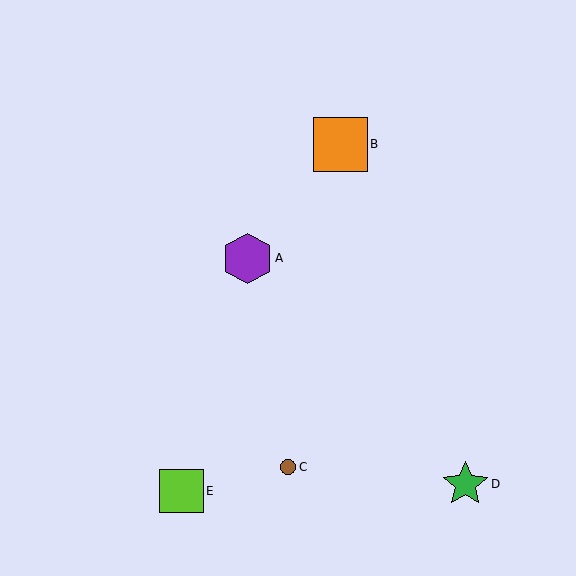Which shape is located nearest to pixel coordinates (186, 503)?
The lime square (labeled E) at (182, 491) is nearest to that location.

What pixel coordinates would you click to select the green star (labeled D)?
Click at (465, 484) to select the green star D.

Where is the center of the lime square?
The center of the lime square is at (182, 491).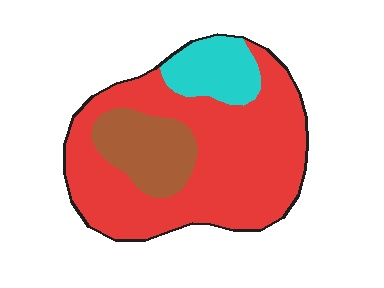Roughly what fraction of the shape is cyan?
Cyan takes up less than a quarter of the shape.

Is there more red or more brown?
Red.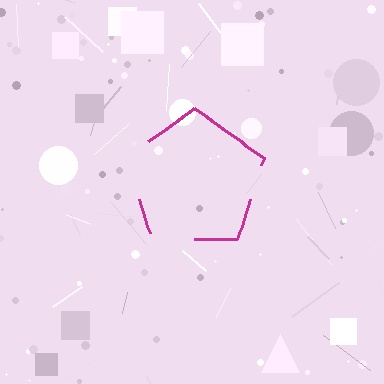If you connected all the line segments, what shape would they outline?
They would outline a pentagon.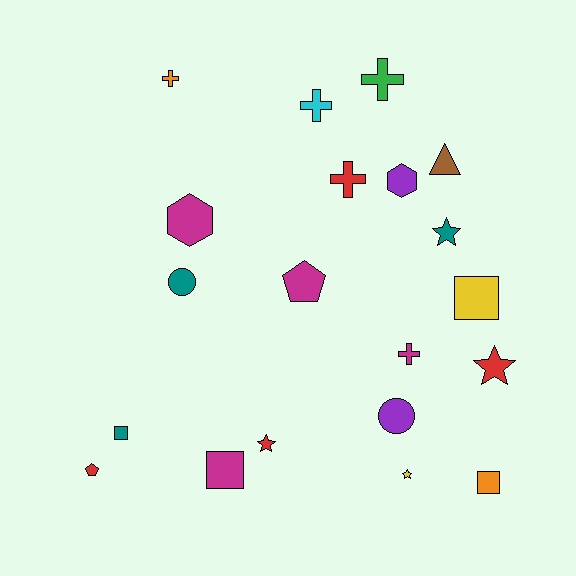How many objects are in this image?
There are 20 objects.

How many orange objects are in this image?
There are 2 orange objects.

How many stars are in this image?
There are 4 stars.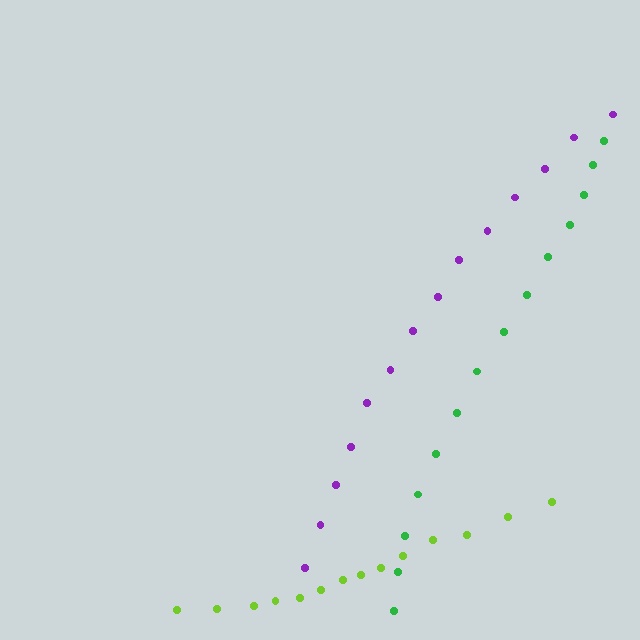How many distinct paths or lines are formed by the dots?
There are 3 distinct paths.